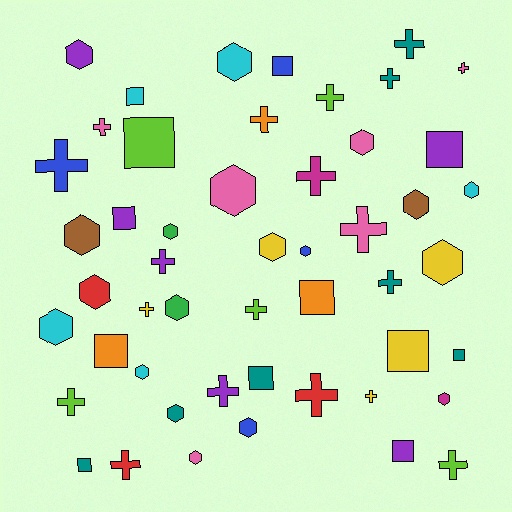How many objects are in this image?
There are 50 objects.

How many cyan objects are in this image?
There are 5 cyan objects.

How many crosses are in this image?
There are 19 crosses.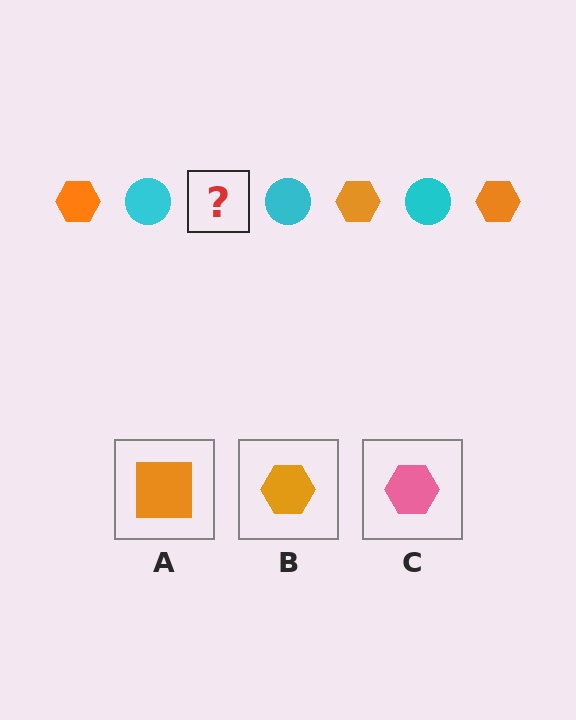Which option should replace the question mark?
Option B.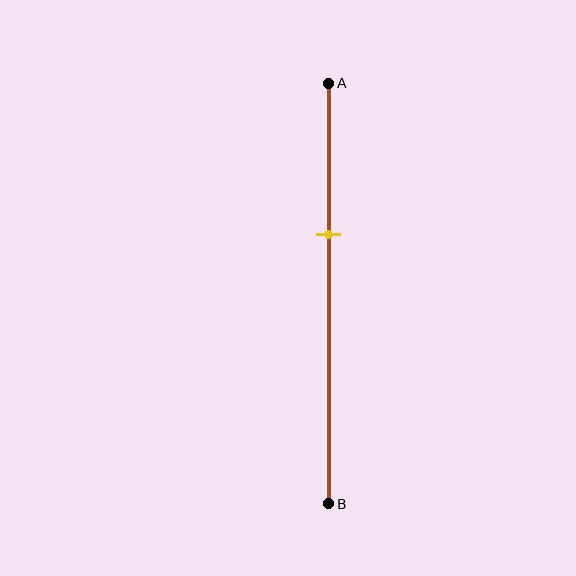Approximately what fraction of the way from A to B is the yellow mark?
The yellow mark is approximately 35% of the way from A to B.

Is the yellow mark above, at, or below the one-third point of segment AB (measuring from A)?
The yellow mark is approximately at the one-third point of segment AB.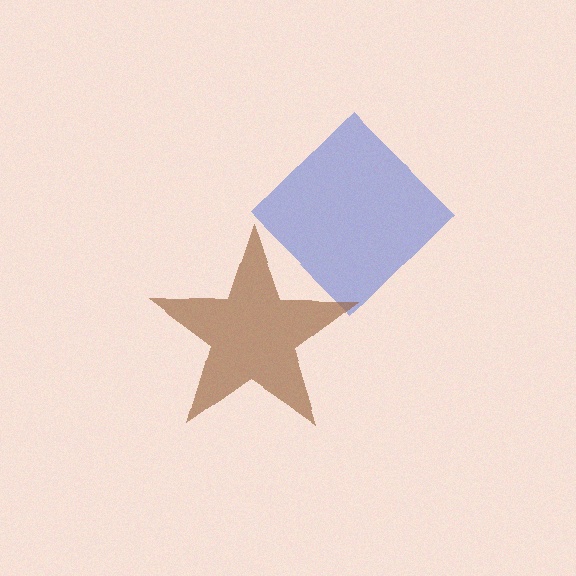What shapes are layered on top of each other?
The layered shapes are: a blue diamond, a brown star.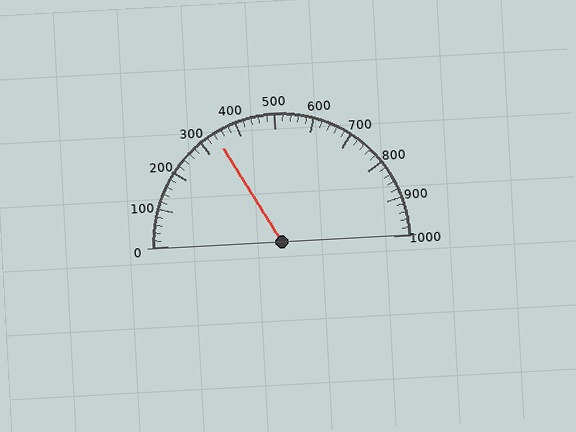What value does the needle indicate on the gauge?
The needle indicates approximately 340.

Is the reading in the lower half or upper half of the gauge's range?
The reading is in the lower half of the range (0 to 1000).